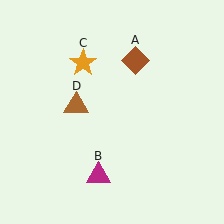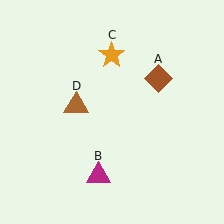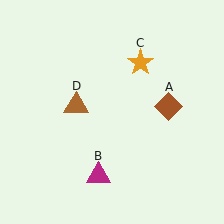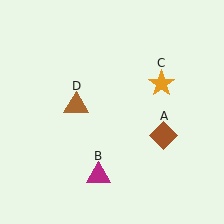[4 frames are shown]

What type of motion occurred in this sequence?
The brown diamond (object A), orange star (object C) rotated clockwise around the center of the scene.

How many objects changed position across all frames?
2 objects changed position: brown diamond (object A), orange star (object C).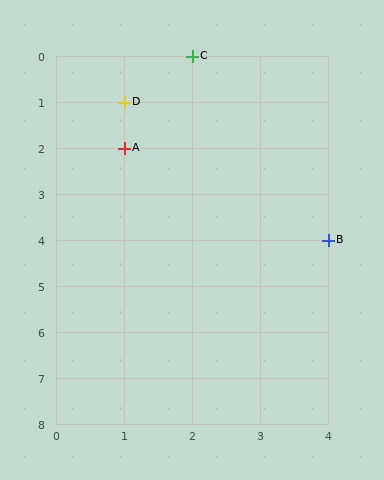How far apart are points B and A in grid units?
Points B and A are 3 columns and 2 rows apart (about 3.6 grid units diagonally).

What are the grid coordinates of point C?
Point C is at grid coordinates (2, 0).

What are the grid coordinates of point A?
Point A is at grid coordinates (1, 2).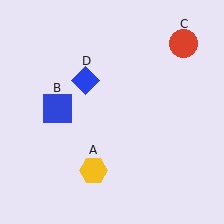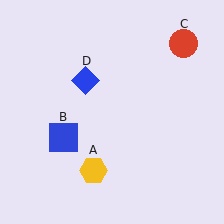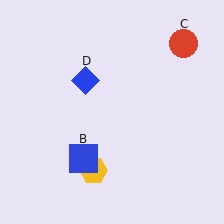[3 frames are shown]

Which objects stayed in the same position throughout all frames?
Yellow hexagon (object A) and red circle (object C) and blue diamond (object D) remained stationary.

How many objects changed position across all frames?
1 object changed position: blue square (object B).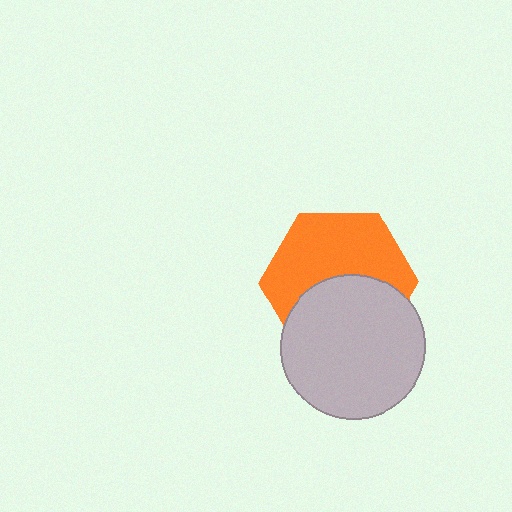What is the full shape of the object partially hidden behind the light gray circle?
The partially hidden object is an orange hexagon.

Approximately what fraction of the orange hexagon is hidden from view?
Roughly 44% of the orange hexagon is hidden behind the light gray circle.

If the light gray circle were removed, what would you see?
You would see the complete orange hexagon.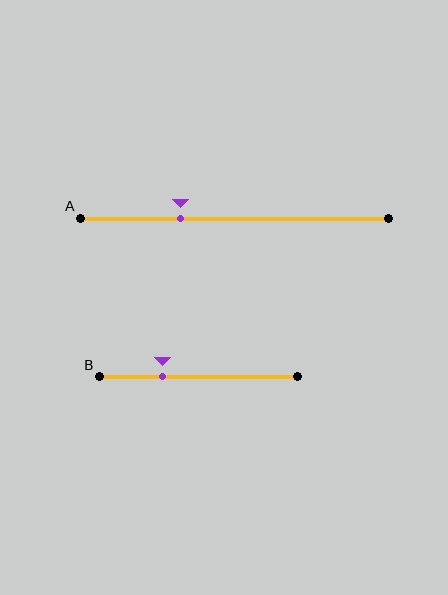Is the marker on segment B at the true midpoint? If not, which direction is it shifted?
No, the marker on segment B is shifted to the left by about 18% of the segment length.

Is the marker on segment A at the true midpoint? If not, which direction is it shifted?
No, the marker on segment A is shifted to the left by about 18% of the segment length.